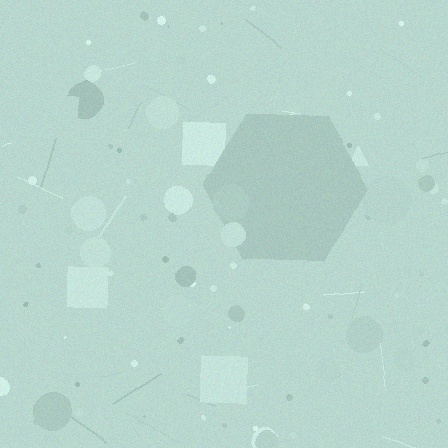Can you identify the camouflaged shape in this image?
The camouflaged shape is a hexagon.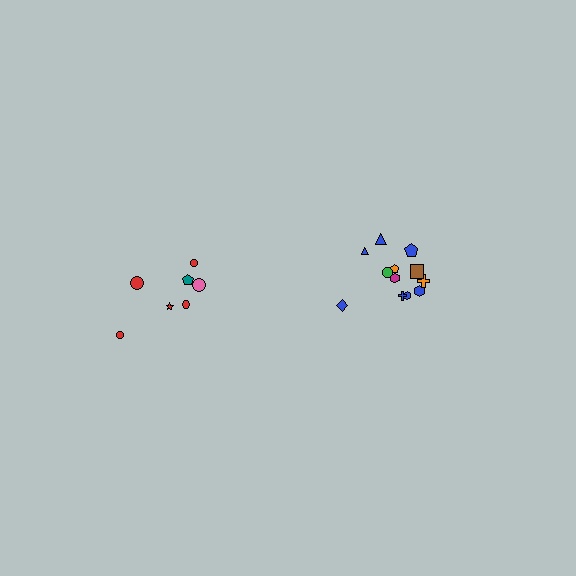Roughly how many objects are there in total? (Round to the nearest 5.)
Roughly 20 objects in total.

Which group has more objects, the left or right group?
The right group.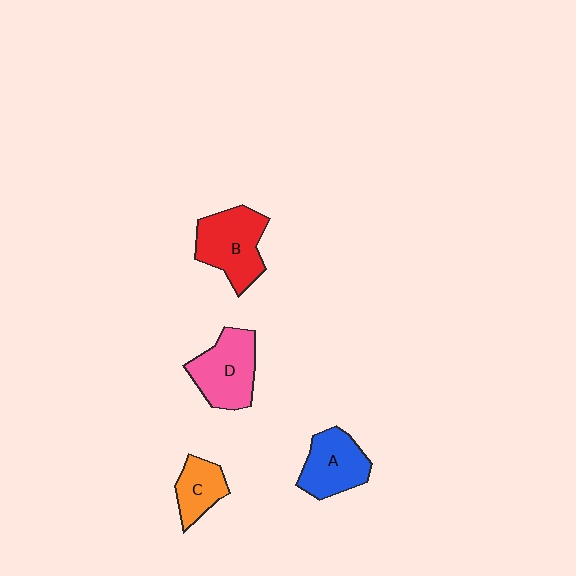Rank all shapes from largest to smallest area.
From largest to smallest: B (red), D (pink), A (blue), C (orange).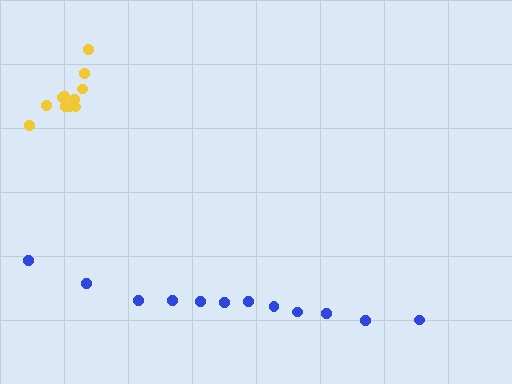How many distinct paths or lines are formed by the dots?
There are 2 distinct paths.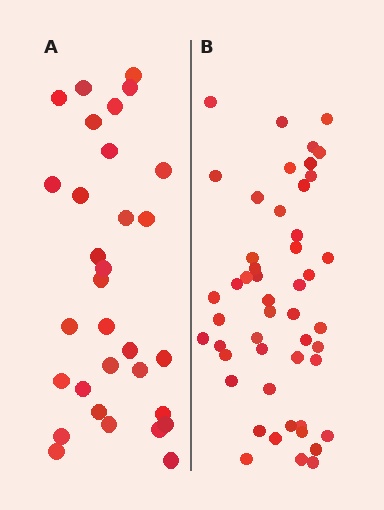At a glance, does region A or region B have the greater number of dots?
Region B (the right region) has more dots.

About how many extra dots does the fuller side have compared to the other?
Region B has approximately 20 more dots than region A.